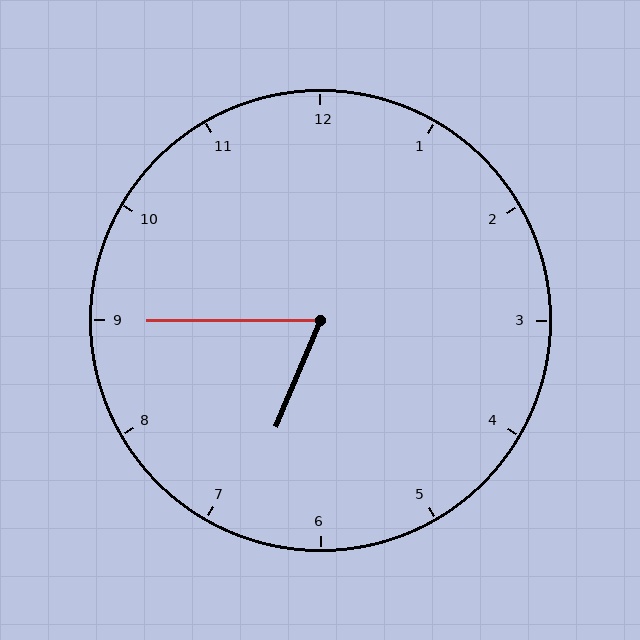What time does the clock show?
6:45.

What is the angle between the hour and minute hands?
Approximately 68 degrees.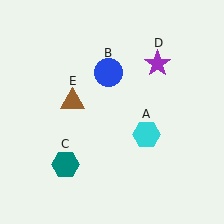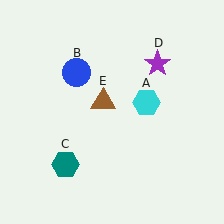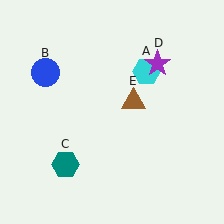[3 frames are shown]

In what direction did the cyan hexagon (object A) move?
The cyan hexagon (object A) moved up.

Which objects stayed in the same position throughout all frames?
Teal hexagon (object C) and purple star (object D) remained stationary.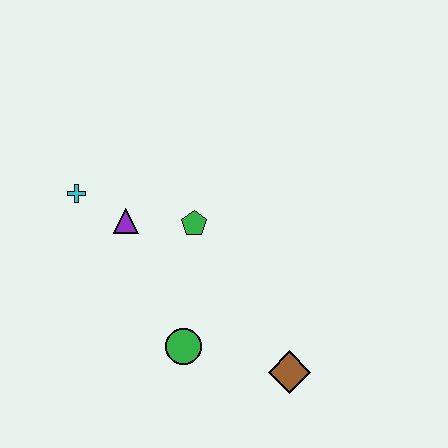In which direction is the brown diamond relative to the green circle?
The brown diamond is to the right of the green circle.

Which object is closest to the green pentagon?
The purple triangle is closest to the green pentagon.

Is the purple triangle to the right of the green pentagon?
No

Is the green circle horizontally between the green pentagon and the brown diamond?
No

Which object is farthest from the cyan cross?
The brown diamond is farthest from the cyan cross.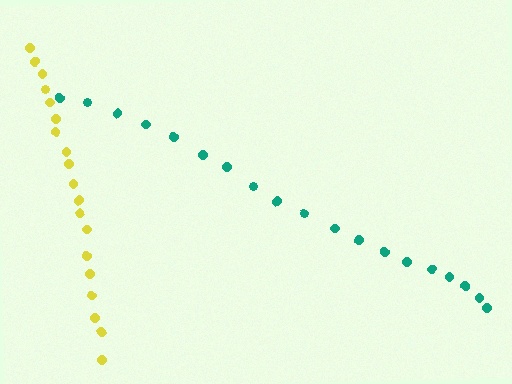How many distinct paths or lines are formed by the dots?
There are 2 distinct paths.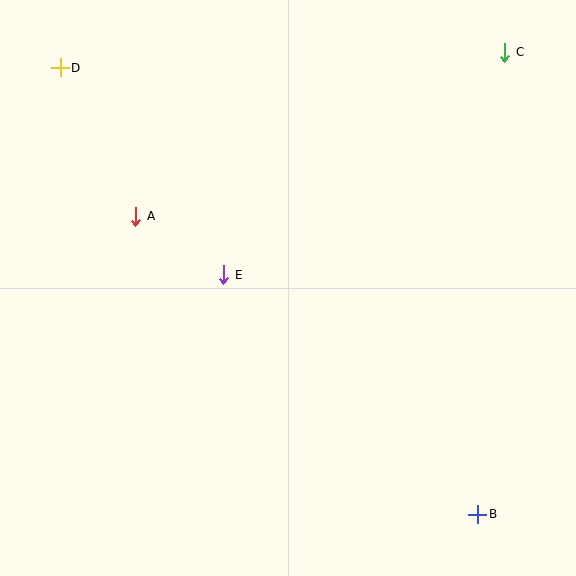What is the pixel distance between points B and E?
The distance between B and E is 349 pixels.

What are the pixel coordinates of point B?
Point B is at (478, 514).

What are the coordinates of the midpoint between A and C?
The midpoint between A and C is at (320, 134).